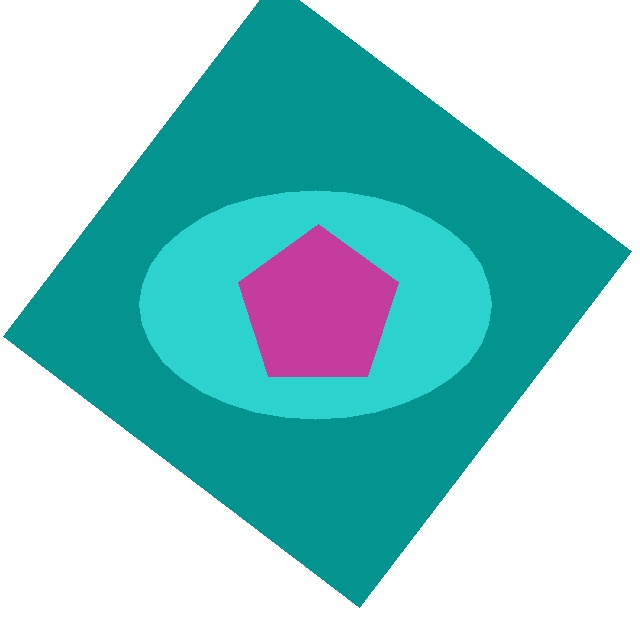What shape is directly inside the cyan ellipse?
The magenta pentagon.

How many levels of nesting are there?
3.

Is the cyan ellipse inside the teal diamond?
Yes.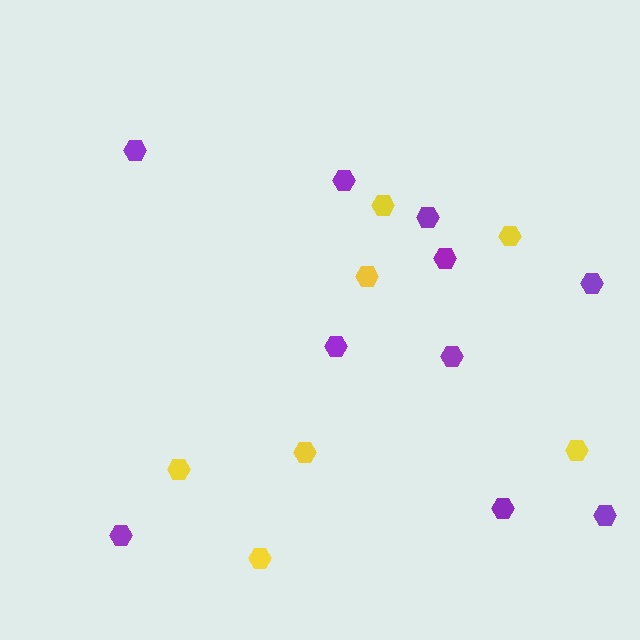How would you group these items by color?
There are 2 groups: one group of purple hexagons (10) and one group of yellow hexagons (7).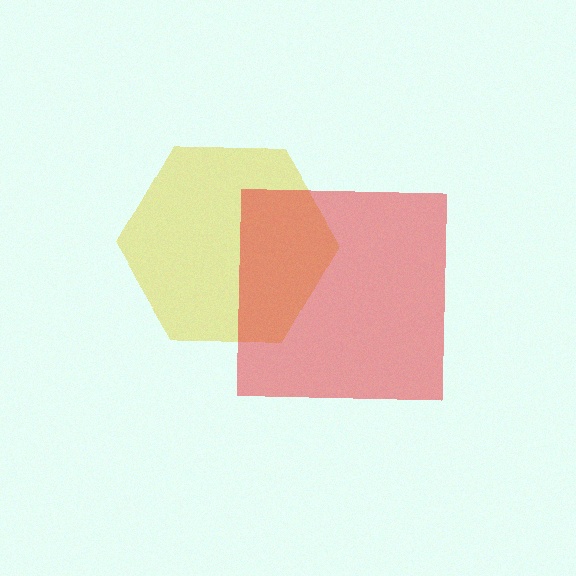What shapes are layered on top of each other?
The layered shapes are: a yellow hexagon, a red square.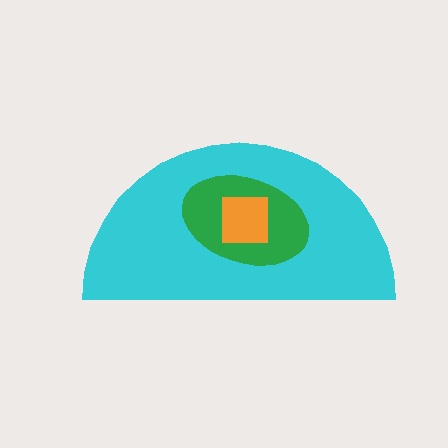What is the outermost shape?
The cyan semicircle.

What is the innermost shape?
The orange square.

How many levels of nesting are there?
3.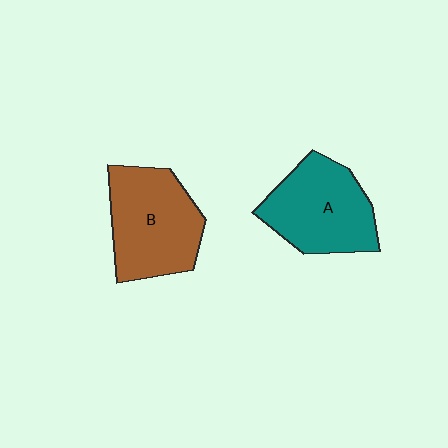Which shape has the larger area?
Shape B (brown).